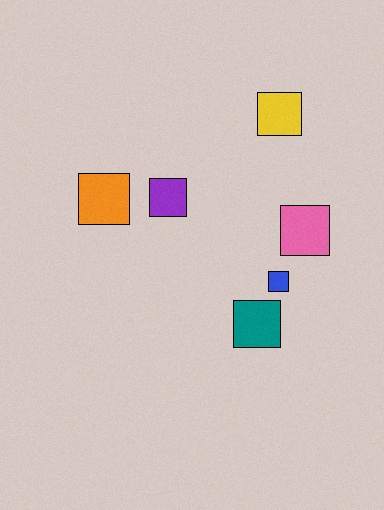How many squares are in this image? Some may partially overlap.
There are 6 squares.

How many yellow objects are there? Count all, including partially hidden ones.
There is 1 yellow object.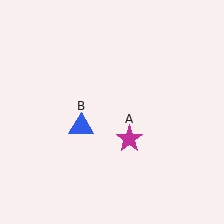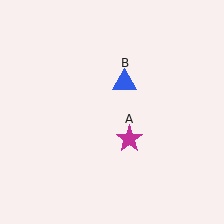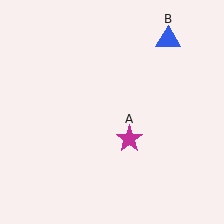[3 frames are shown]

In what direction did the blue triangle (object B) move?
The blue triangle (object B) moved up and to the right.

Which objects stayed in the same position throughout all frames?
Magenta star (object A) remained stationary.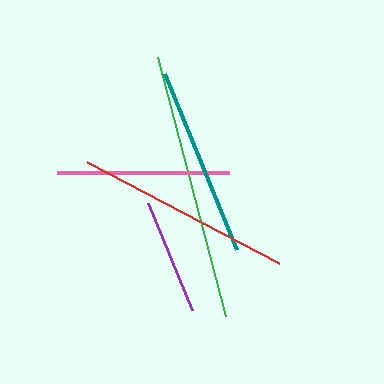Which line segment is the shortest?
The purple line is the shortest at approximately 116 pixels.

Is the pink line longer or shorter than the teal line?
The teal line is longer than the pink line.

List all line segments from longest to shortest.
From longest to shortest: green, red, teal, pink, purple.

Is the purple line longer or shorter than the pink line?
The pink line is longer than the purple line.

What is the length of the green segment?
The green segment is approximately 268 pixels long.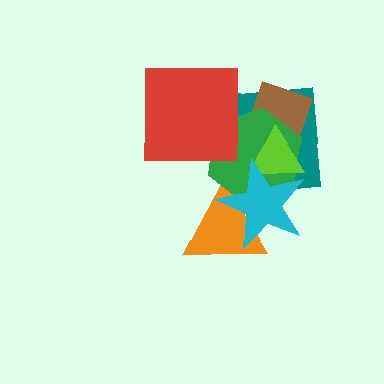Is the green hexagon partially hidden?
Yes, it is partially covered by another shape.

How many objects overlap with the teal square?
5 objects overlap with the teal square.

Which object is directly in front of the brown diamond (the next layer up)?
The green hexagon is directly in front of the brown diamond.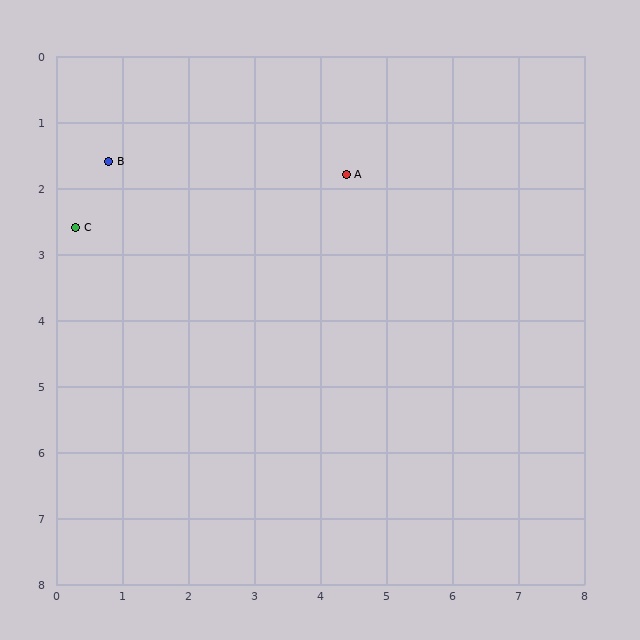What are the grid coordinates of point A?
Point A is at approximately (4.4, 1.8).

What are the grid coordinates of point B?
Point B is at approximately (0.8, 1.6).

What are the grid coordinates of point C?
Point C is at approximately (0.3, 2.6).